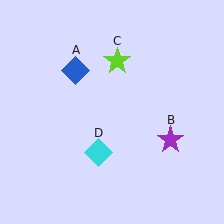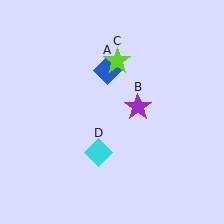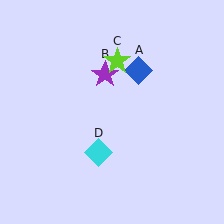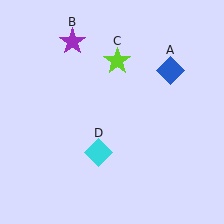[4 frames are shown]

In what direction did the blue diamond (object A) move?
The blue diamond (object A) moved right.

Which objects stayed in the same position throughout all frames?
Lime star (object C) and cyan diamond (object D) remained stationary.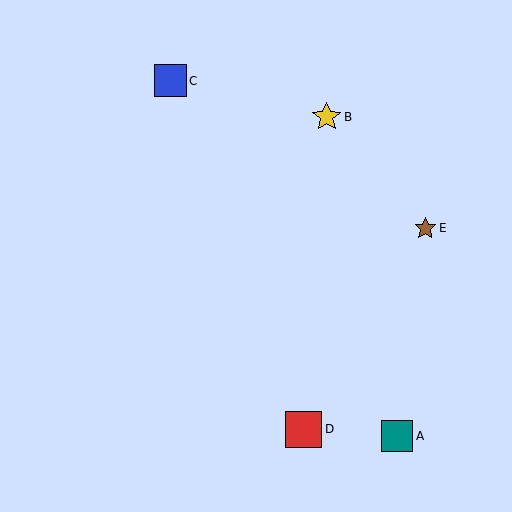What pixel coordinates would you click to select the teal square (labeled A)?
Click at (397, 436) to select the teal square A.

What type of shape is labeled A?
Shape A is a teal square.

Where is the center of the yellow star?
The center of the yellow star is at (327, 117).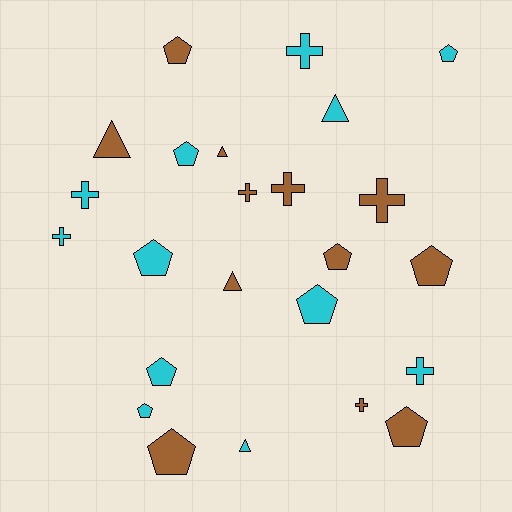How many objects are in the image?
There are 24 objects.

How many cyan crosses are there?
There are 4 cyan crosses.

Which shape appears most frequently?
Pentagon, with 11 objects.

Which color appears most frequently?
Brown, with 12 objects.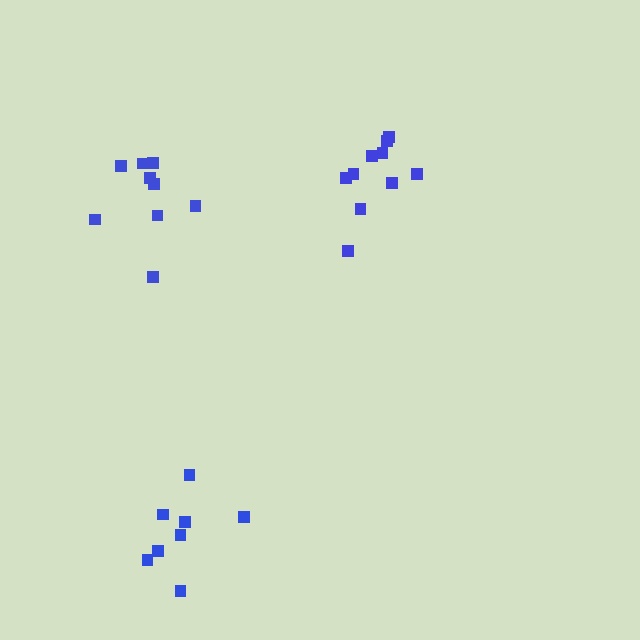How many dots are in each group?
Group 1: 10 dots, Group 2: 9 dots, Group 3: 8 dots (27 total).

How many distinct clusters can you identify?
There are 3 distinct clusters.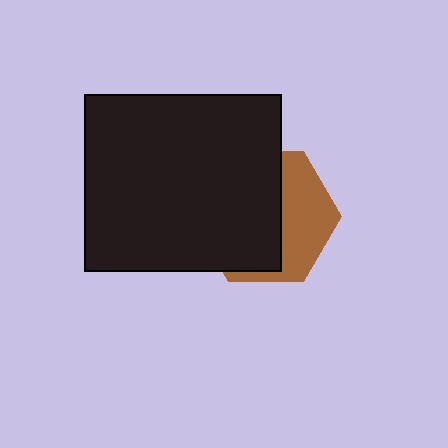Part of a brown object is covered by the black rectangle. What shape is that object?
It is a hexagon.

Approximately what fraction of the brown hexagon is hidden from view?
Roughly 60% of the brown hexagon is hidden behind the black rectangle.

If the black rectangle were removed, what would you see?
You would see the complete brown hexagon.